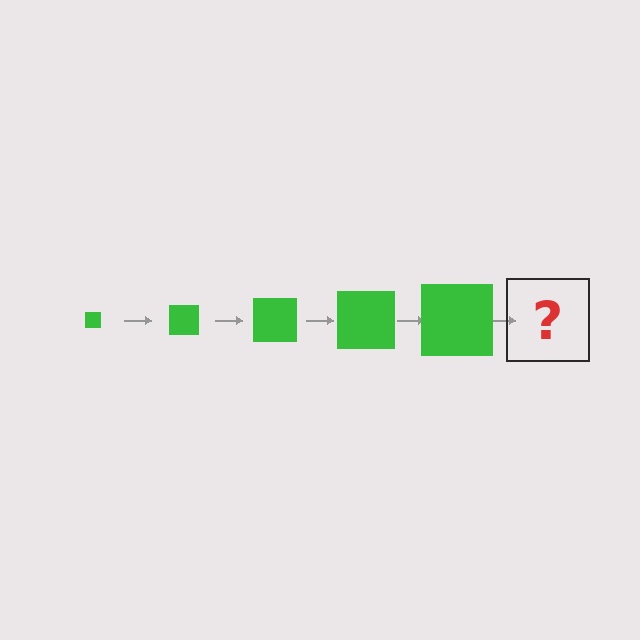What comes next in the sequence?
The next element should be a green square, larger than the previous one.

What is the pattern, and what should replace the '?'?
The pattern is that the square gets progressively larger each step. The '?' should be a green square, larger than the previous one.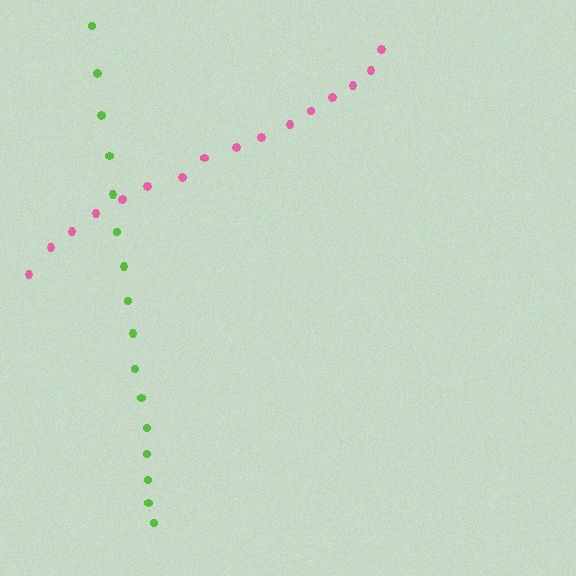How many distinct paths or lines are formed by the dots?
There are 2 distinct paths.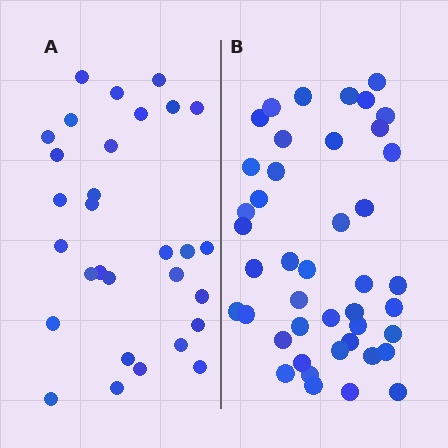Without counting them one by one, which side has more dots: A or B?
Region B (the right region) has more dots.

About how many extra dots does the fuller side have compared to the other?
Region B has approximately 15 more dots than region A.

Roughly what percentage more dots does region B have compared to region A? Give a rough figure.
About 45% more.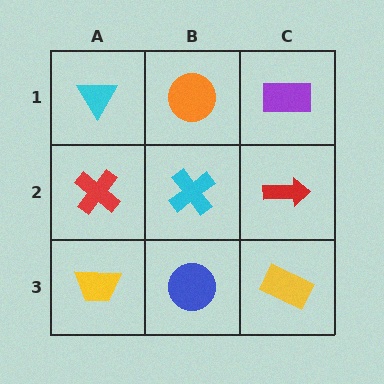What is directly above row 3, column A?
A red cross.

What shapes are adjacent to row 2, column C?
A purple rectangle (row 1, column C), a yellow rectangle (row 3, column C), a cyan cross (row 2, column B).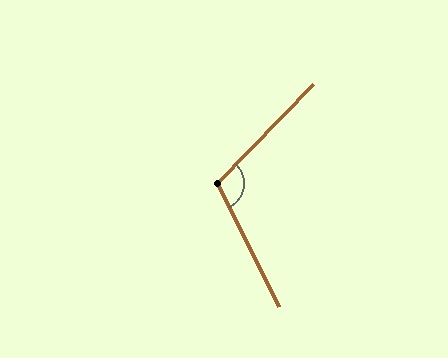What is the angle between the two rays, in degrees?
Approximately 110 degrees.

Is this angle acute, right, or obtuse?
It is obtuse.